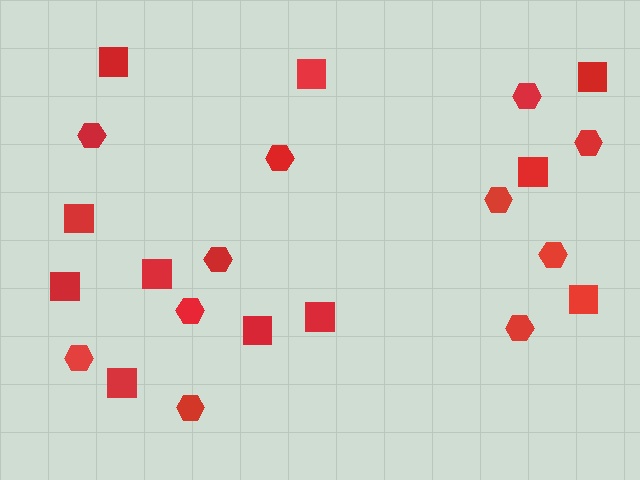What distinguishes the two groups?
There are 2 groups: one group of squares (11) and one group of hexagons (11).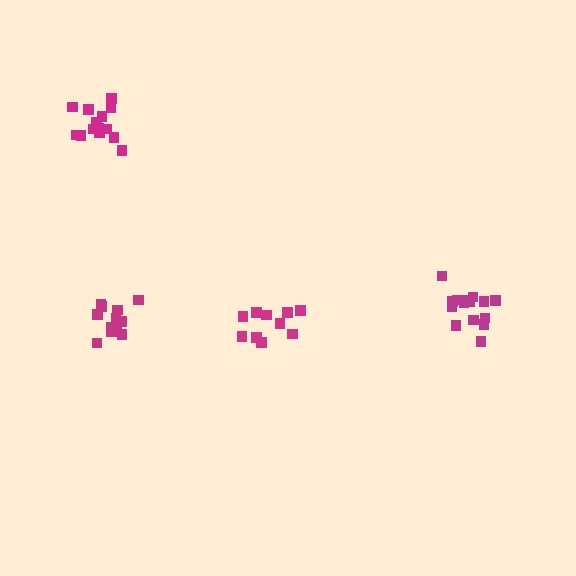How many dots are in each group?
Group 1: 16 dots, Group 2: 12 dots, Group 3: 15 dots, Group 4: 10 dots (53 total).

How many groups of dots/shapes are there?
There are 4 groups.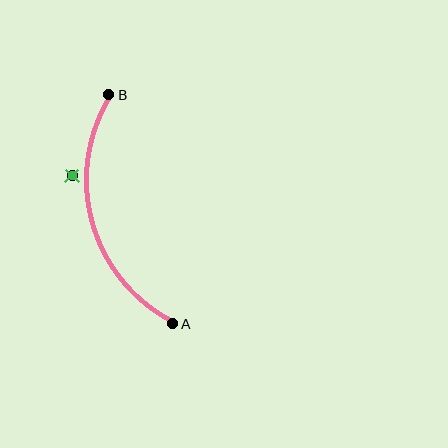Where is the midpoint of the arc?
The arc midpoint is the point on the curve farthest from the straight line joining A and B. It sits to the left of that line.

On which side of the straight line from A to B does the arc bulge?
The arc bulges to the left of the straight line connecting A and B.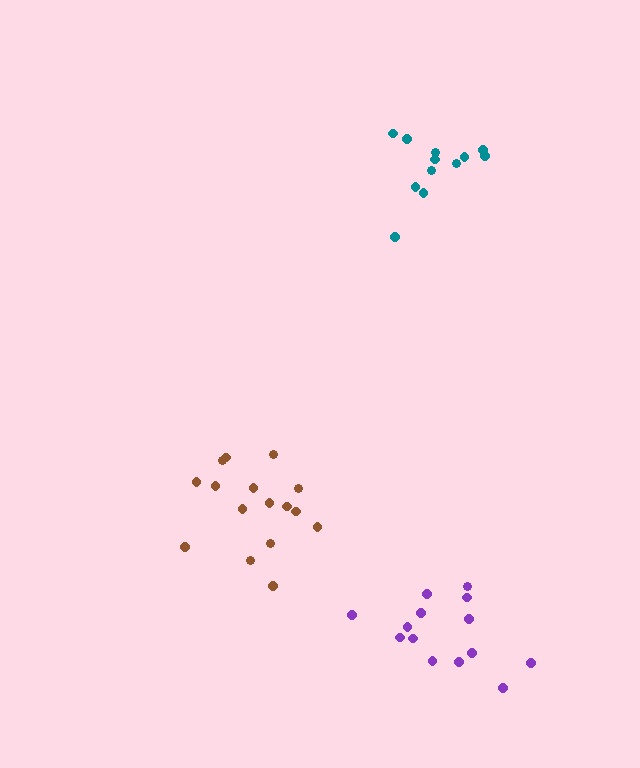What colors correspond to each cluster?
The clusters are colored: brown, purple, teal.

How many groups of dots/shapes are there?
There are 3 groups.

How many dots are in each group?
Group 1: 16 dots, Group 2: 14 dots, Group 3: 12 dots (42 total).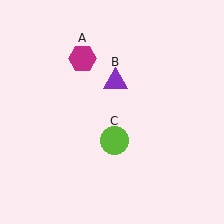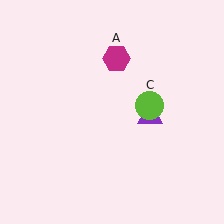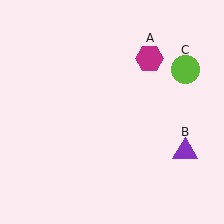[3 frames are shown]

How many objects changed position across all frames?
3 objects changed position: magenta hexagon (object A), purple triangle (object B), lime circle (object C).